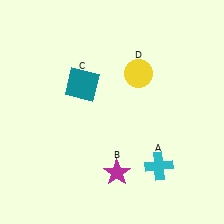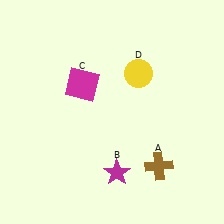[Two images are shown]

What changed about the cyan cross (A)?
In Image 1, A is cyan. In Image 2, it changed to brown.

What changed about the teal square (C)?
In Image 1, C is teal. In Image 2, it changed to magenta.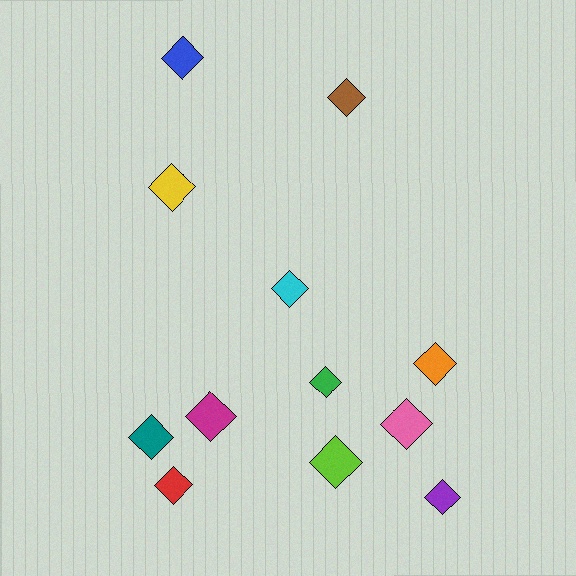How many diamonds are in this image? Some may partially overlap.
There are 12 diamonds.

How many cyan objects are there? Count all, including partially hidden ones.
There is 1 cyan object.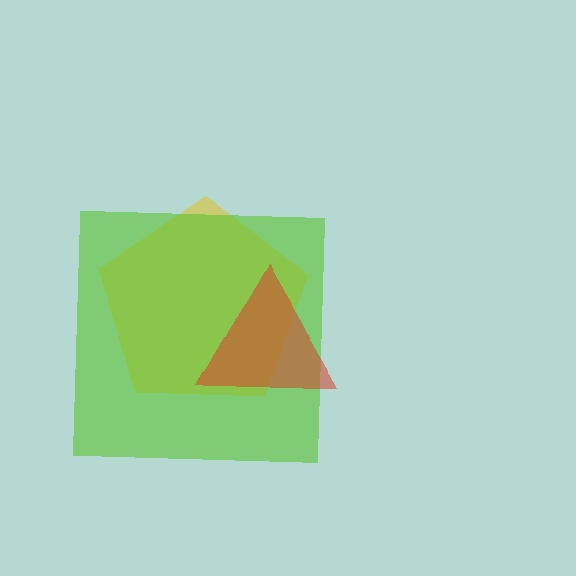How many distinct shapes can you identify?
There are 3 distinct shapes: a yellow pentagon, a lime square, a red triangle.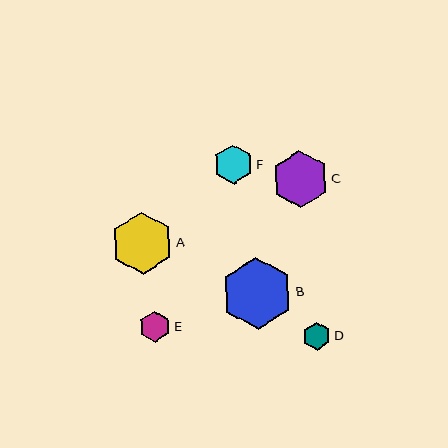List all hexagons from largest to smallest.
From largest to smallest: B, A, C, F, E, D.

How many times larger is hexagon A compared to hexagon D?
Hexagon A is approximately 2.2 times the size of hexagon D.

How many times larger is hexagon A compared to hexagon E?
Hexagon A is approximately 2.0 times the size of hexagon E.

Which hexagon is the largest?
Hexagon B is the largest with a size of approximately 71 pixels.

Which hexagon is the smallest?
Hexagon D is the smallest with a size of approximately 28 pixels.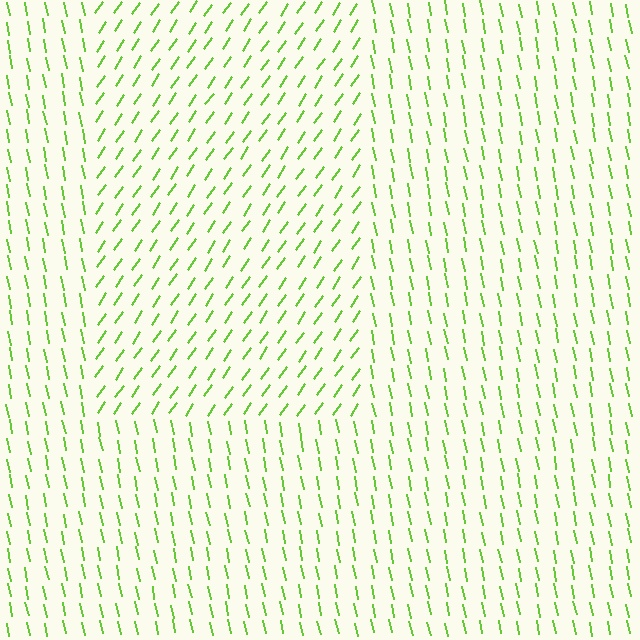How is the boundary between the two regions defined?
The boundary is defined purely by a change in line orientation (approximately 45 degrees difference). All lines are the same color and thickness.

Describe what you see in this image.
The image is filled with small lime line segments. A rectangle region in the image has lines oriented differently from the surrounding lines, creating a visible texture boundary.